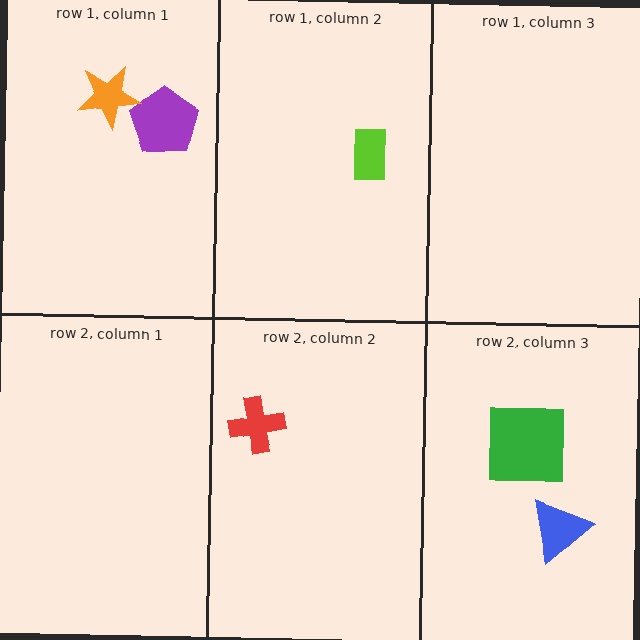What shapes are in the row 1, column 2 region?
The lime rectangle.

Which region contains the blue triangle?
The row 2, column 3 region.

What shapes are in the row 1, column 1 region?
The purple pentagon, the orange star.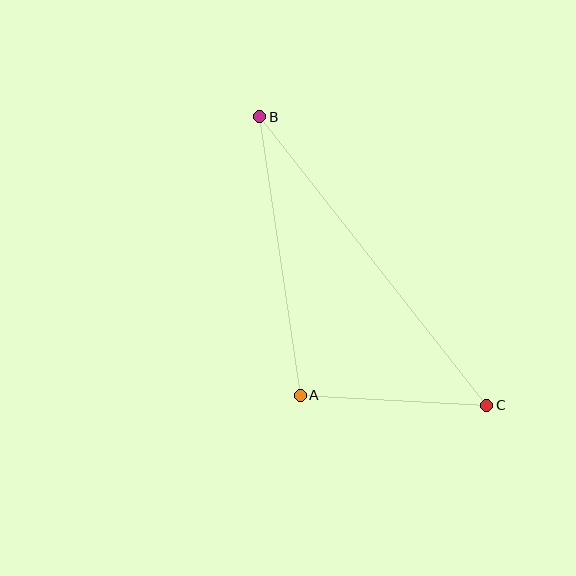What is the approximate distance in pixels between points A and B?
The distance between A and B is approximately 281 pixels.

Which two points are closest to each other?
Points A and C are closest to each other.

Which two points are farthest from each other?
Points B and C are farthest from each other.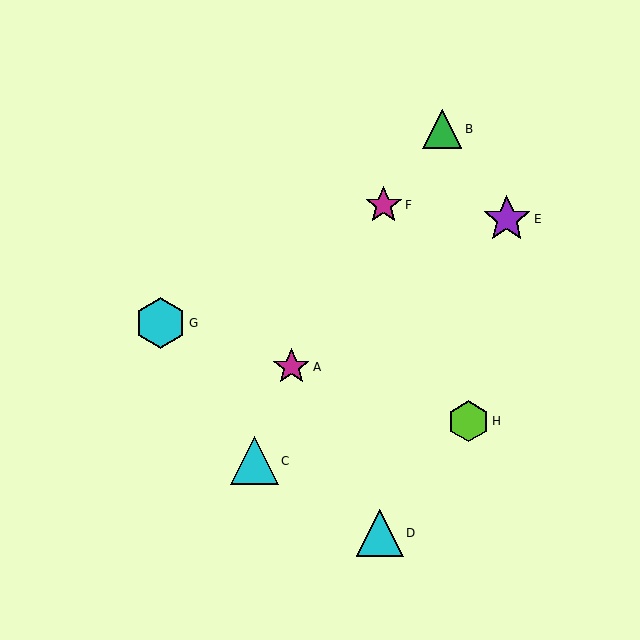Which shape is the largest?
The cyan hexagon (labeled G) is the largest.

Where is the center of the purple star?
The center of the purple star is at (507, 219).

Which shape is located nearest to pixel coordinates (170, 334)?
The cyan hexagon (labeled G) at (161, 323) is nearest to that location.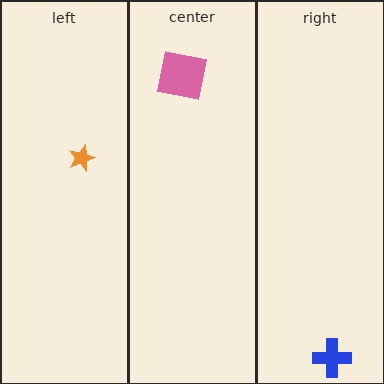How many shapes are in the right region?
1.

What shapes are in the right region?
The blue cross.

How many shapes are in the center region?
1.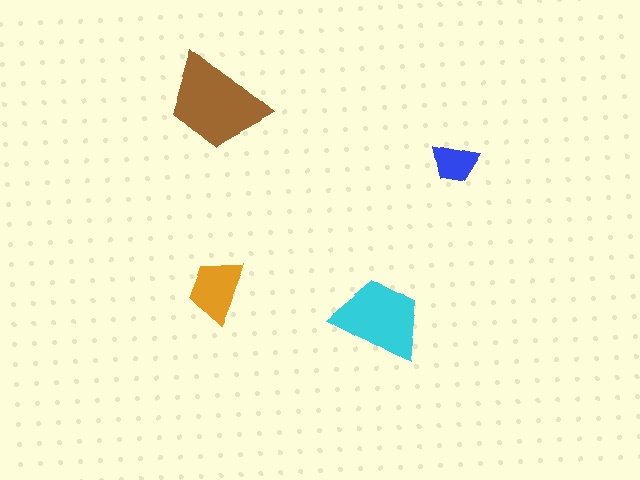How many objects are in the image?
There are 4 objects in the image.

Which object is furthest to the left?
The orange trapezoid is leftmost.